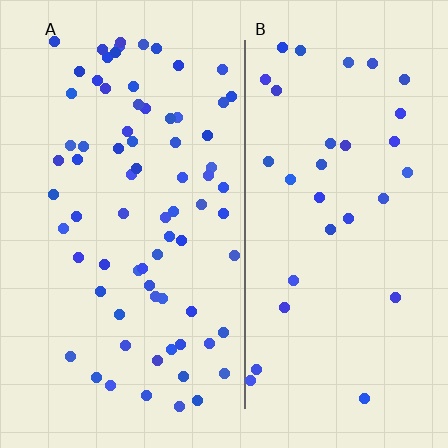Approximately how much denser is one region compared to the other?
Approximately 2.3× — region A over region B.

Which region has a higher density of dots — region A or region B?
A (the left).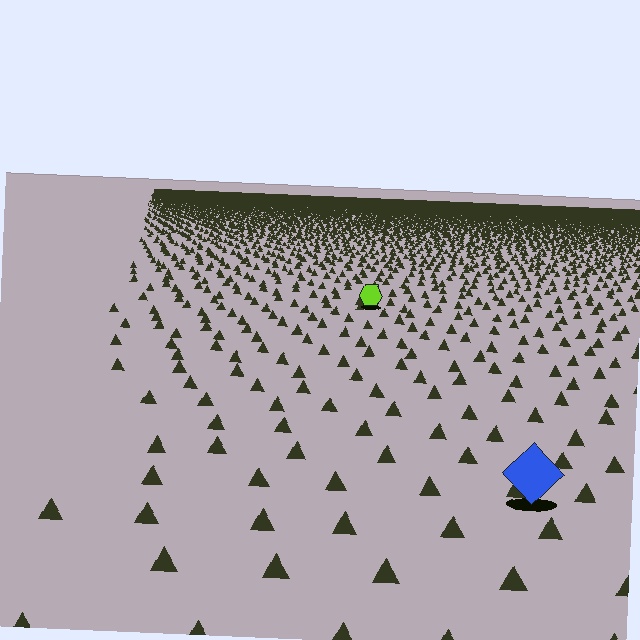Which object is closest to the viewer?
The blue diamond is closest. The texture marks near it are larger and more spread out.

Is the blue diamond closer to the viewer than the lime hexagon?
Yes. The blue diamond is closer — you can tell from the texture gradient: the ground texture is coarser near it.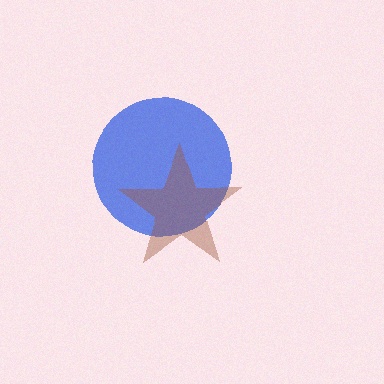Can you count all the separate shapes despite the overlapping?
Yes, there are 2 separate shapes.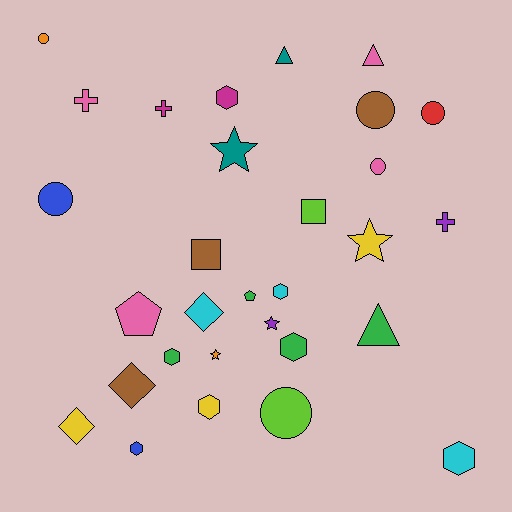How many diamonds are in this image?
There are 3 diamonds.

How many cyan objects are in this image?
There are 3 cyan objects.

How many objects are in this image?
There are 30 objects.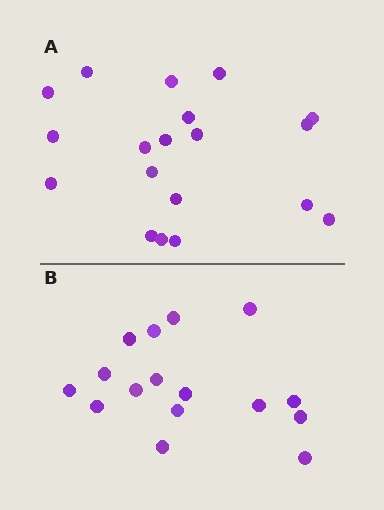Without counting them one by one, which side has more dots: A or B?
Region A (the top region) has more dots.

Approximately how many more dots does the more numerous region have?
Region A has just a few more — roughly 2 or 3 more dots than region B.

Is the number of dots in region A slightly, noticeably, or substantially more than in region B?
Region A has only slightly more — the two regions are fairly close. The ratio is roughly 1.2 to 1.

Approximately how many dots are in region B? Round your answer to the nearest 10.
About 20 dots. (The exact count is 16, which rounds to 20.)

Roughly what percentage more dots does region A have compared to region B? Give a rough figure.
About 20% more.